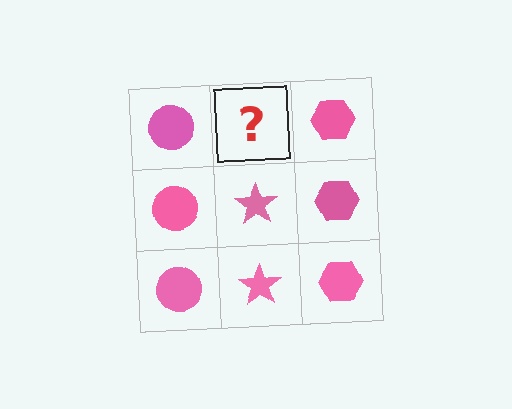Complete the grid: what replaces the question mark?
The question mark should be replaced with a pink star.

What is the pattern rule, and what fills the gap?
The rule is that each column has a consistent shape. The gap should be filled with a pink star.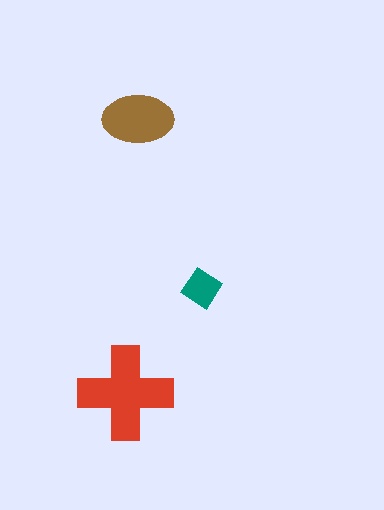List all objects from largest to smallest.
The red cross, the brown ellipse, the teal diamond.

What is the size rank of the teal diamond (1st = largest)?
3rd.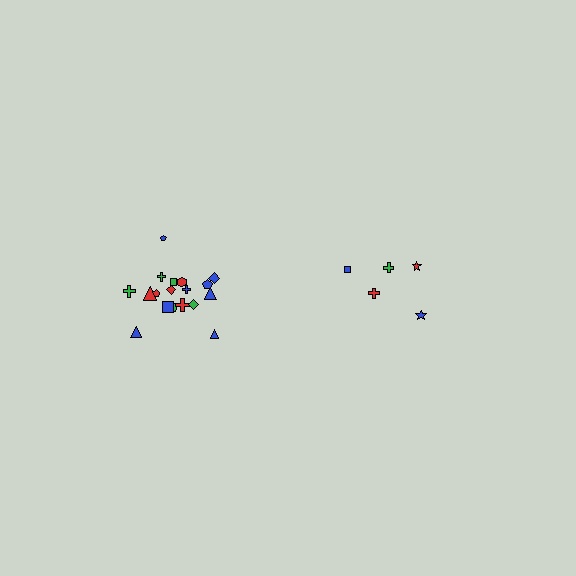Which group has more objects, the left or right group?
The left group.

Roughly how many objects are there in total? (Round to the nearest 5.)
Roughly 25 objects in total.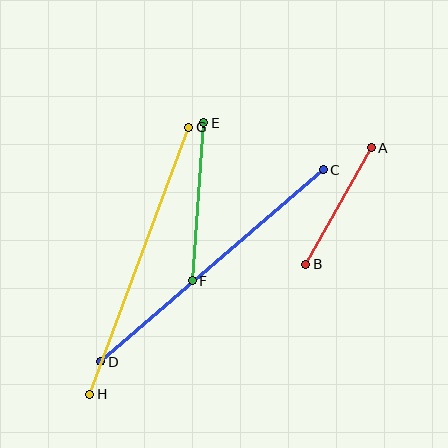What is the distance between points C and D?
The distance is approximately 294 pixels.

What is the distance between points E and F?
The distance is approximately 158 pixels.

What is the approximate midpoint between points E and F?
The midpoint is at approximately (198, 202) pixels.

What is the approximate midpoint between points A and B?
The midpoint is at approximately (339, 206) pixels.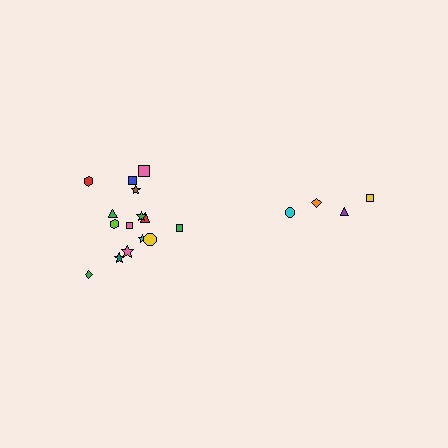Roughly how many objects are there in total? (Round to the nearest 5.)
Roughly 20 objects in total.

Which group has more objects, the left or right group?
The left group.